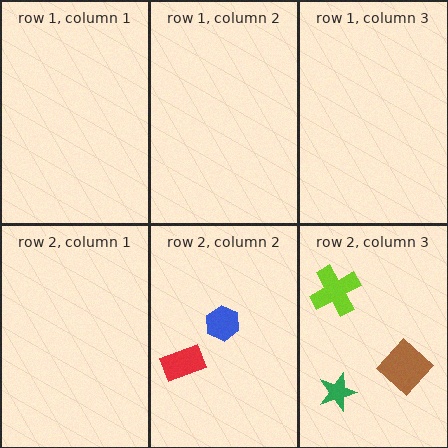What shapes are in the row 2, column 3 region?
The green star, the lime cross, the brown diamond.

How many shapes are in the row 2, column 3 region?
3.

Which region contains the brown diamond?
The row 2, column 3 region.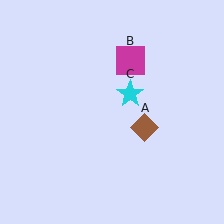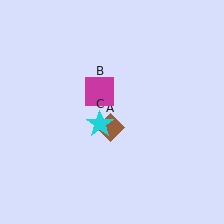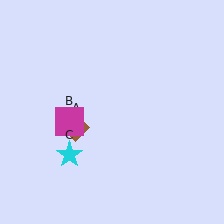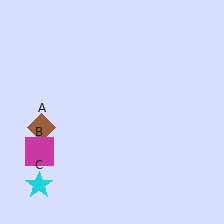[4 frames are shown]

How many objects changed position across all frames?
3 objects changed position: brown diamond (object A), magenta square (object B), cyan star (object C).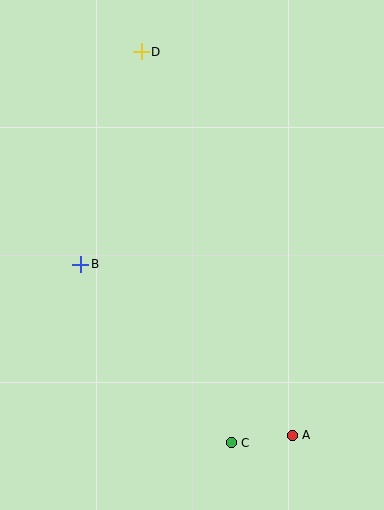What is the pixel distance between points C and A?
The distance between C and A is 61 pixels.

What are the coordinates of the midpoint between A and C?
The midpoint between A and C is at (262, 439).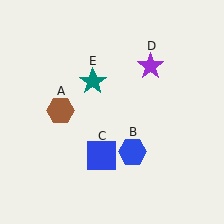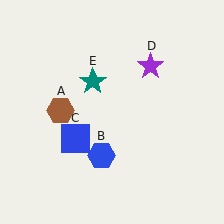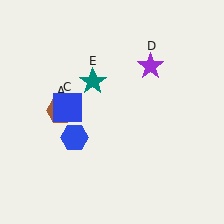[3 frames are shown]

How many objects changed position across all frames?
2 objects changed position: blue hexagon (object B), blue square (object C).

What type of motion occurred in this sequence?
The blue hexagon (object B), blue square (object C) rotated clockwise around the center of the scene.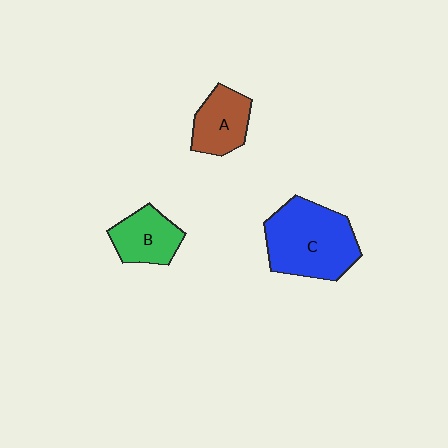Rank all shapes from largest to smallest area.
From largest to smallest: C (blue), A (brown), B (green).